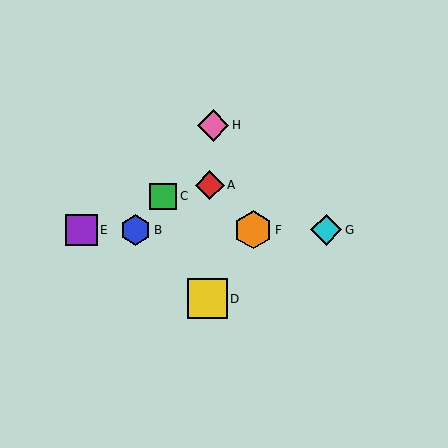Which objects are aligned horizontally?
Objects B, E, F, G are aligned horizontally.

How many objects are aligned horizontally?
4 objects (B, E, F, G) are aligned horizontally.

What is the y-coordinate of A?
Object A is at y≈185.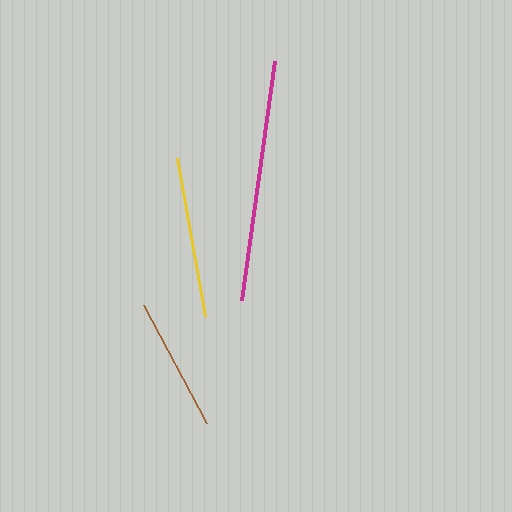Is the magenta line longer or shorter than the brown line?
The magenta line is longer than the brown line.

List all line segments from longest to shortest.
From longest to shortest: magenta, yellow, brown.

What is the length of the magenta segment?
The magenta segment is approximately 241 pixels long.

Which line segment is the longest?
The magenta line is the longest at approximately 241 pixels.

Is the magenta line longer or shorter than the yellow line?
The magenta line is longer than the yellow line.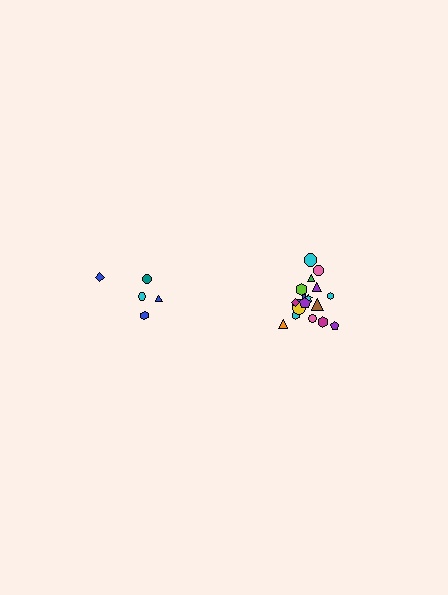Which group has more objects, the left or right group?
The right group.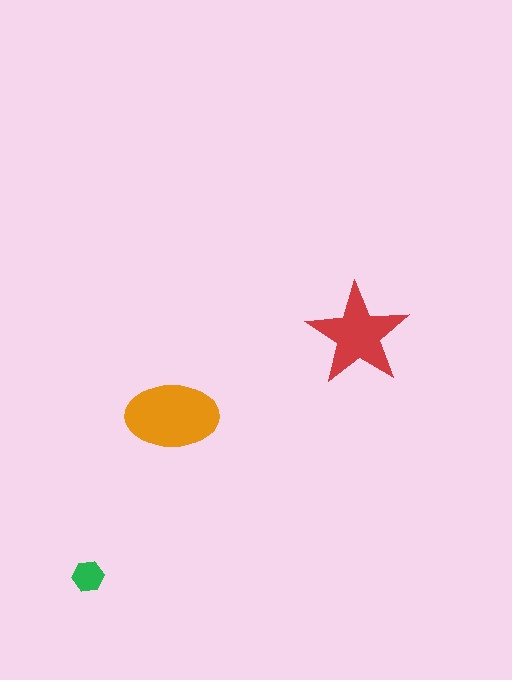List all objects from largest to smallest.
The orange ellipse, the red star, the green hexagon.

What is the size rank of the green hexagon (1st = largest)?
3rd.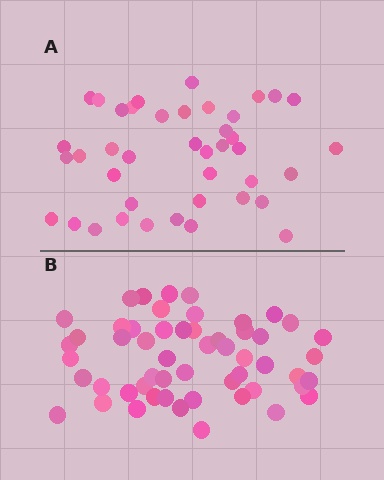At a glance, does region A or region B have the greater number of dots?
Region B (the bottom region) has more dots.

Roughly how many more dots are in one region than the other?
Region B has approximately 15 more dots than region A.